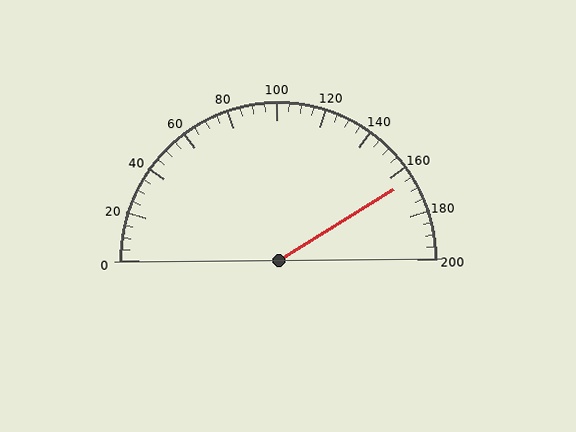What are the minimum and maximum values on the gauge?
The gauge ranges from 0 to 200.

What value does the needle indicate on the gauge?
The needle indicates approximately 165.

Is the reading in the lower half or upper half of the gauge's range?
The reading is in the upper half of the range (0 to 200).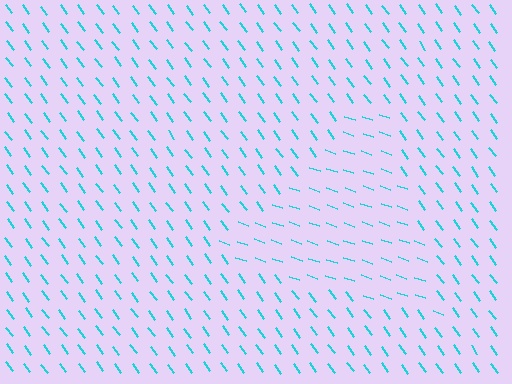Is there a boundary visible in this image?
Yes, there is a texture boundary formed by a change in line orientation.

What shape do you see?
I see a triangle.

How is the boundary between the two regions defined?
The boundary is defined purely by a change in line orientation (approximately 35 degrees difference). All lines are the same color and thickness.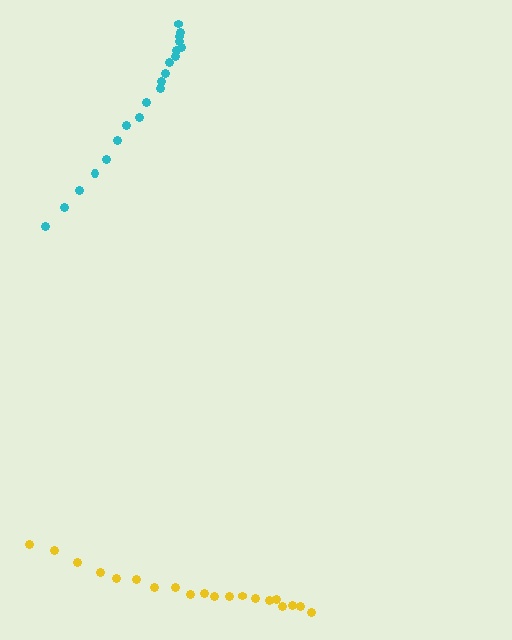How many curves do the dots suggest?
There are 2 distinct paths.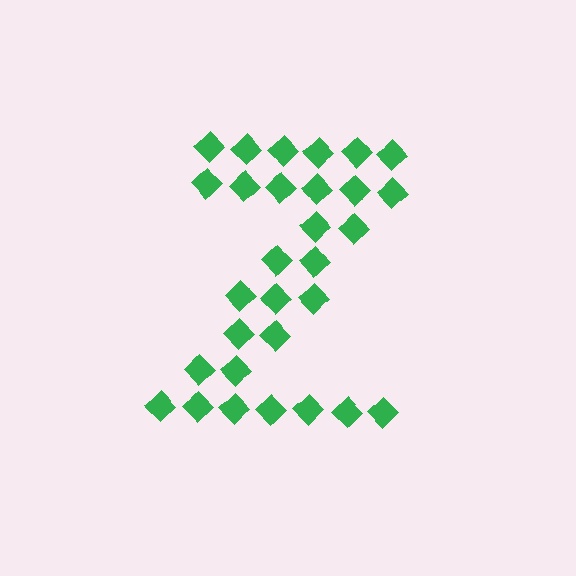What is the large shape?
The large shape is the letter Z.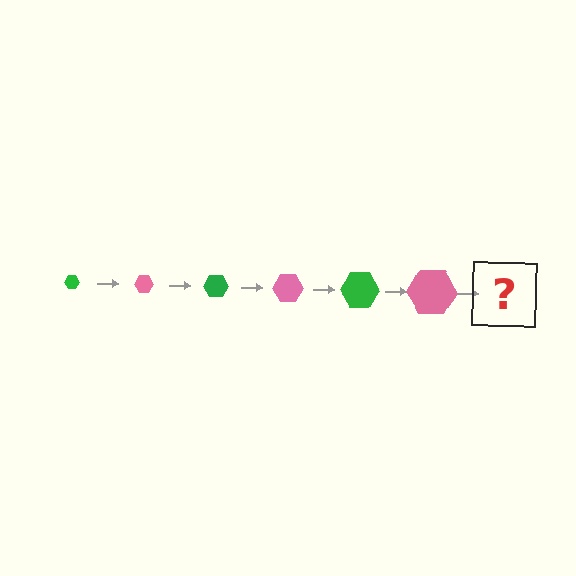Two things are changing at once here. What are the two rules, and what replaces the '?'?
The two rules are that the hexagon grows larger each step and the color cycles through green and pink. The '?' should be a green hexagon, larger than the previous one.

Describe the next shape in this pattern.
It should be a green hexagon, larger than the previous one.